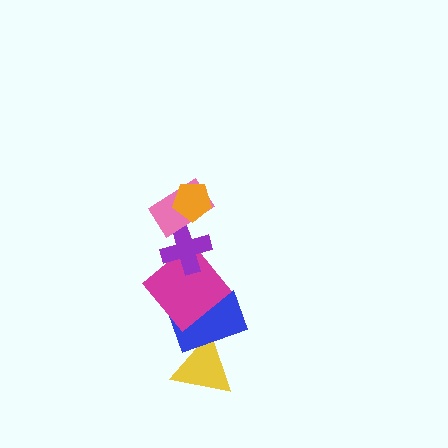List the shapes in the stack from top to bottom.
From top to bottom: the orange pentagon, the pink rectangle, the purple cross, the magenta diamond, the blue rectangle, the yellow triangle.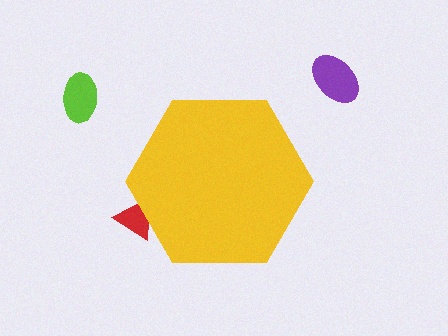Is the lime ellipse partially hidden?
No, the lime ellipse is fully visible.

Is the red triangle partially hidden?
Yes, the red triangle is partially hidden behind the yellow hexagon.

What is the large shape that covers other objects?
A yellow hexagon.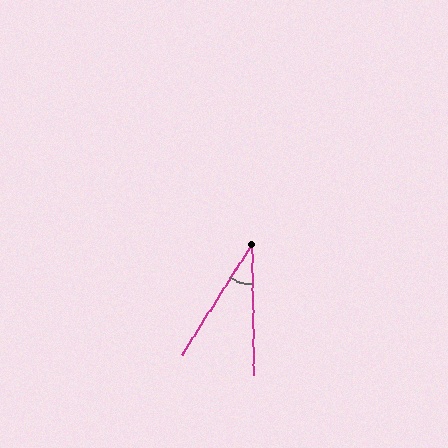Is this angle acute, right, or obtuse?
It is acute.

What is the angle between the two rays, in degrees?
Approximately 33 degrees.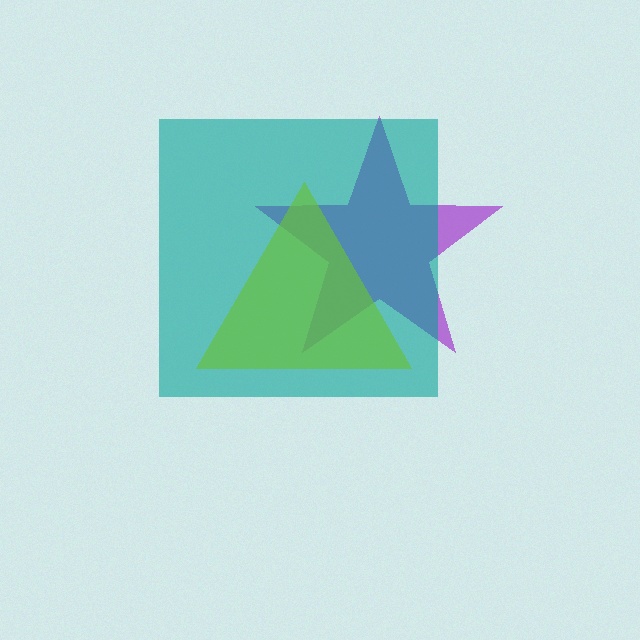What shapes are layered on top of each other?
The layered shapes are: a purple star, a teal square, a lime triangle.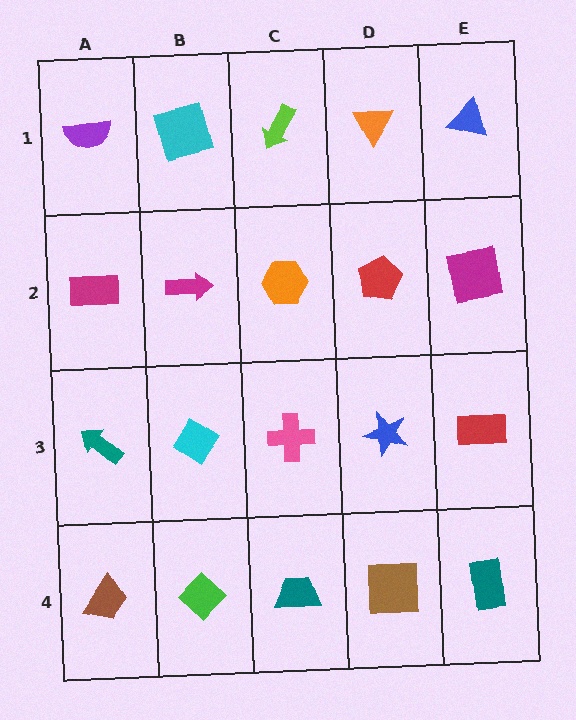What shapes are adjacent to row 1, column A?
A magenta rectangle (row 2, column A), a cyan square (row 1, column B).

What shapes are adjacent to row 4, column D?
A blue star (row 3, column D), a teal trapezoid (row 4, column C), a teal rectangle (row 4, column E).